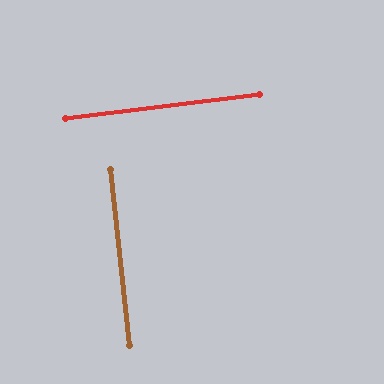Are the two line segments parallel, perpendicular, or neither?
Perpendicular — they meet at approximately 89°.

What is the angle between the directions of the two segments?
Approximately 89 degrees.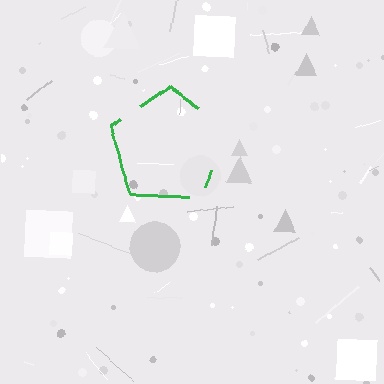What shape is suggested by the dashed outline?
The dashed outline suggests a pentagon.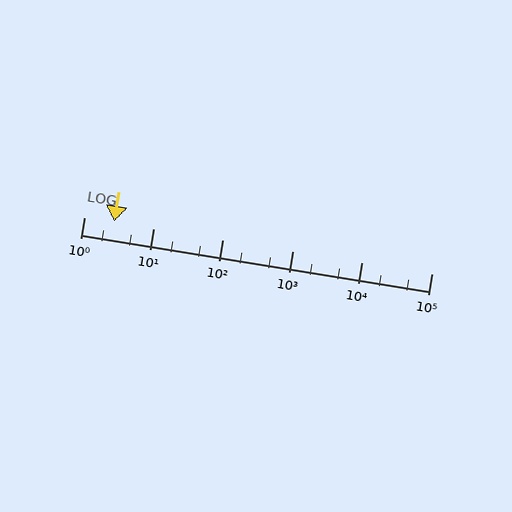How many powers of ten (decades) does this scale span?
The scale spans 5 decades, from 1 to 100000.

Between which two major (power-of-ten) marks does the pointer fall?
The pointer is between 1 and 10.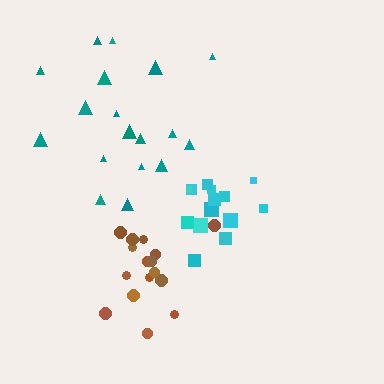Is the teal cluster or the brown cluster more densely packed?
Brown.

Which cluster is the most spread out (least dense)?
Teal.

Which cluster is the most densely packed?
Cyan.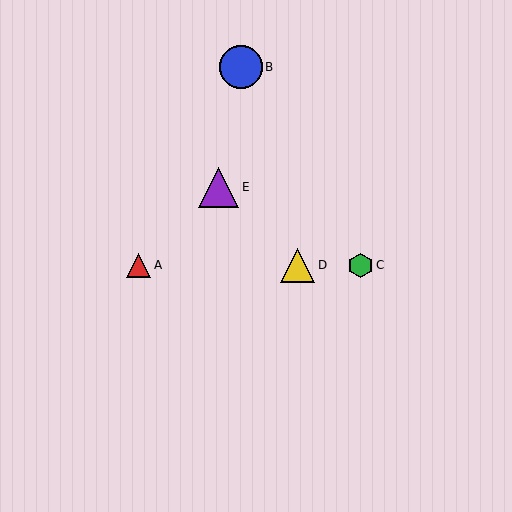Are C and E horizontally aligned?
No, C is at y≈265 and E is at y≈187.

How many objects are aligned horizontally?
3 objects (A, C, D) are aligned horizontally.